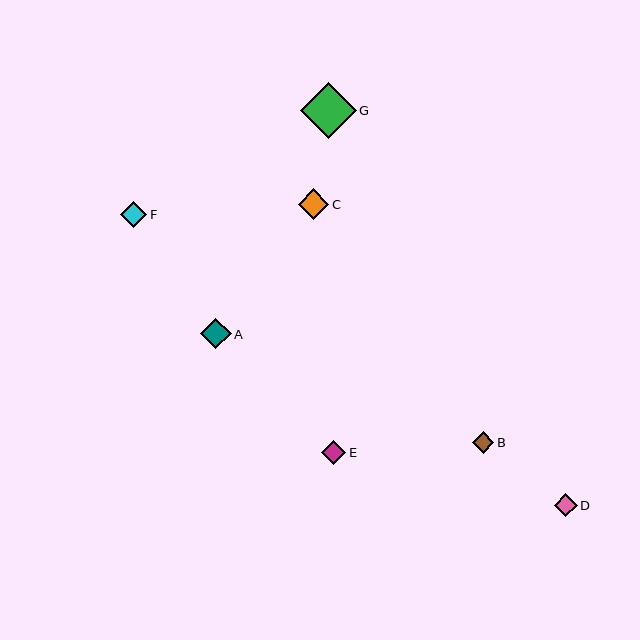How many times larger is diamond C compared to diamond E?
Diamond C is approximately 1.3 times the size of diamond E.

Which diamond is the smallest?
Diamond B is the smallest with a size of approximately 22 pixels.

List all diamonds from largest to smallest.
From largest to smallest: G, A, C, F, E, D, B.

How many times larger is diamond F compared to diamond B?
Diamond F is approximately 1.2 times the size of diamond B.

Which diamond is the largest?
Diamond G is the largest with a size of approximately 55 pixels.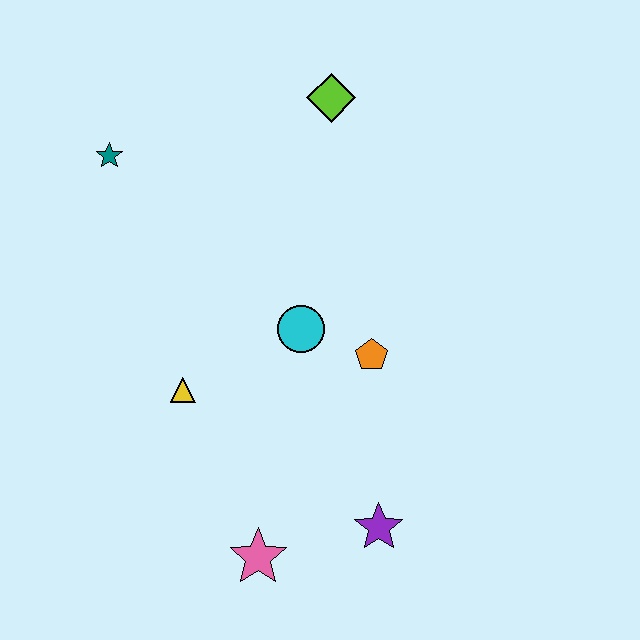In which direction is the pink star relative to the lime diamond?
The pink star is below the lime diamond.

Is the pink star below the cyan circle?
Yes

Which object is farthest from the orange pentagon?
The teal star is farthest from the orange pentagon.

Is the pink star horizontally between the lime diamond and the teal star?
Yes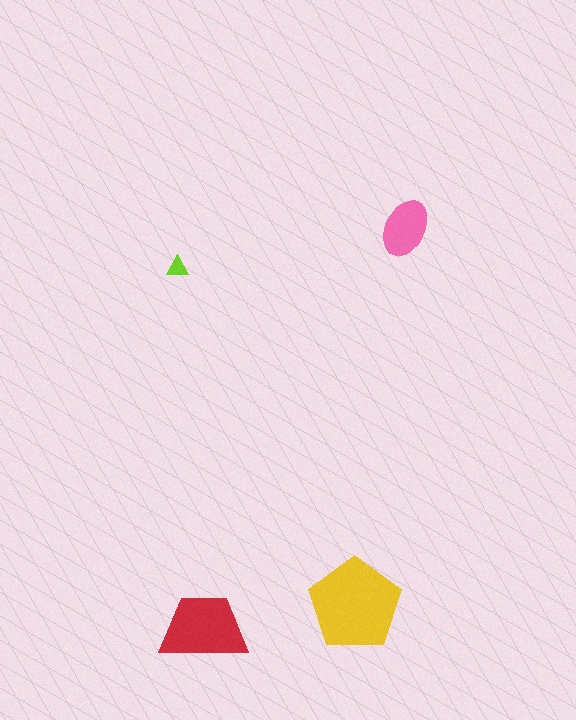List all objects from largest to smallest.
The yellow pentagon, the red trapezoid, the pink ellipse, the lime triangle.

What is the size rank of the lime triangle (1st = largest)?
4th.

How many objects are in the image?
There are 4 objects in the image.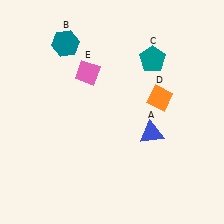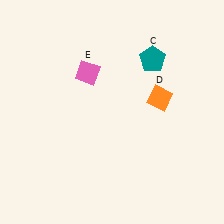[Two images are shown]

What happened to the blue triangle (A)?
The blue triangle (A) was removed in Image 2. It was in the bottom-right area of Image 1.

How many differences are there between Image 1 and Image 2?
There are 2 differences between the two images.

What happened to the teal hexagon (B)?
The teal hexagon (B) was removed in Image 2. It was in the top-left area of Image 1.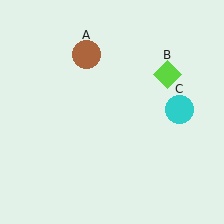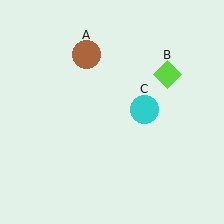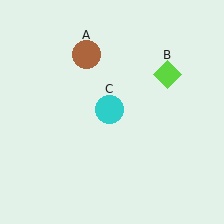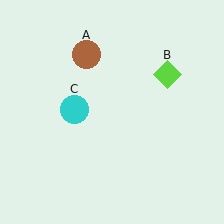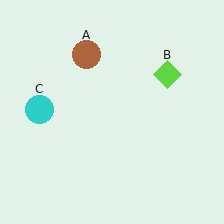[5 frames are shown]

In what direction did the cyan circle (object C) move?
The cyan circle (object C) moved left.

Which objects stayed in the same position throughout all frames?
Brown circle (object A) and lime diamond (object B) remained stationary.